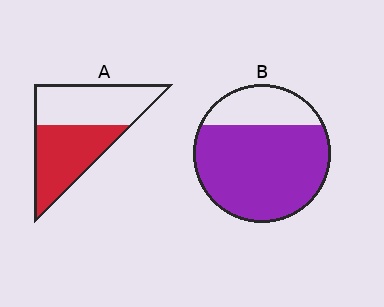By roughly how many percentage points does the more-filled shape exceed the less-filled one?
By roughly 25 percentage points (B over A).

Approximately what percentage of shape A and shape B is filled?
A is approximately 50% and B is approximately 75%.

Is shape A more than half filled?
Roughly half.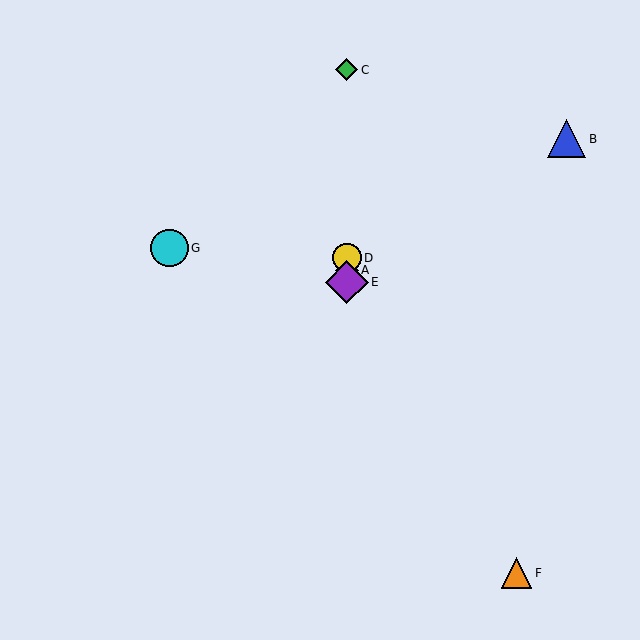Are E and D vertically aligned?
Yes, both are at x≈347.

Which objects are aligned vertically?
Objects A, C, D, E are aligned vertically.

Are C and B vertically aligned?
No, C is at x≈347 and B is at x≈567.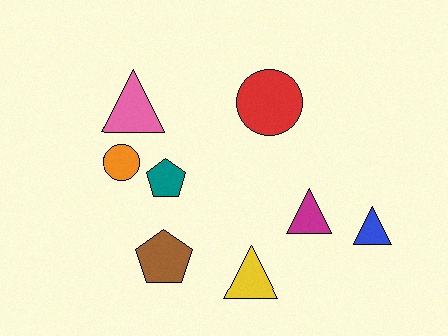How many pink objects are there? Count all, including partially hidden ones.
There is 1 pink object.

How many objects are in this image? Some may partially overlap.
There are 8 objects.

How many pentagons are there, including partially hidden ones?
There are 2 pentagons.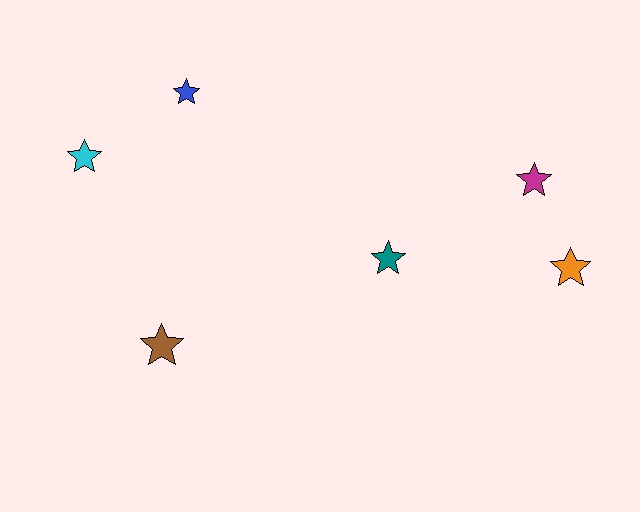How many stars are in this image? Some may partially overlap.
There are 6 stars.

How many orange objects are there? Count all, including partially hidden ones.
There is 1 orange object.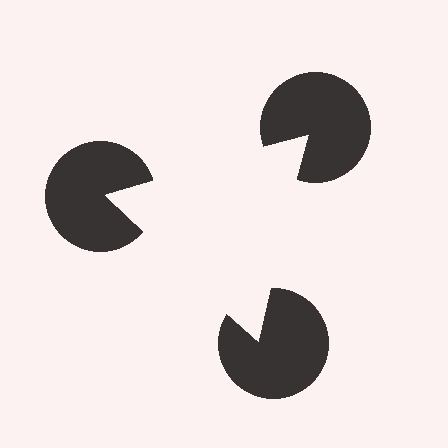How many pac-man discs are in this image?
There are 3 — one at each vertex of the illusory triangle.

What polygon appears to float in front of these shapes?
An illusory triangle — its edges are inferred from the aligned wedge cuts in the pac-man discs, not physically drawn.